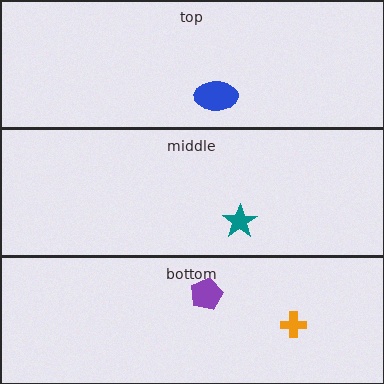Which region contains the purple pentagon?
The bottom region.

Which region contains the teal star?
The middle region.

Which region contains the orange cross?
The bottom region.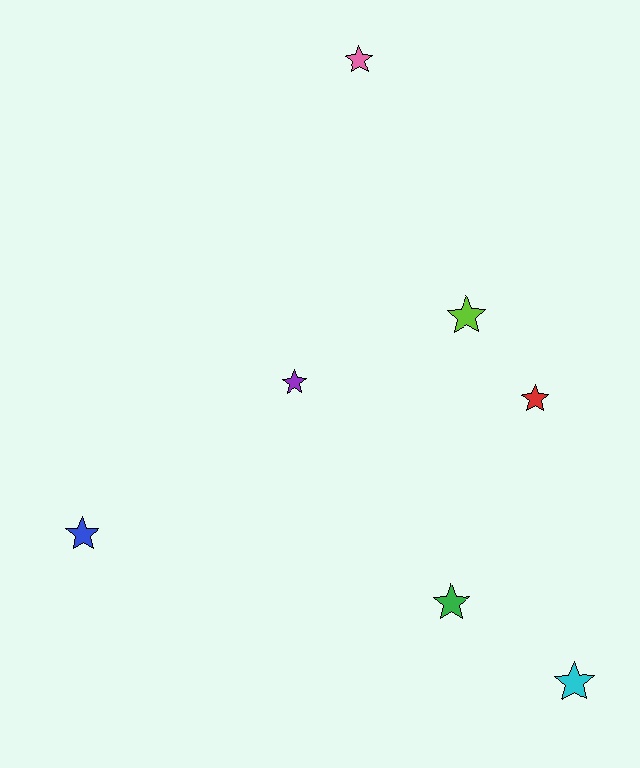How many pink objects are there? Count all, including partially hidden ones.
There is 1 pink object.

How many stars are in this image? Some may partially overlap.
There are 7 stars.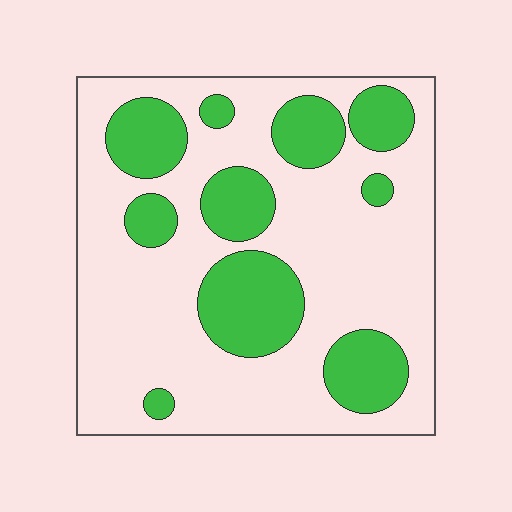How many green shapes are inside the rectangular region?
10.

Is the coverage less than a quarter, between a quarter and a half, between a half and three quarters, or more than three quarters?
Between a quarter and a half.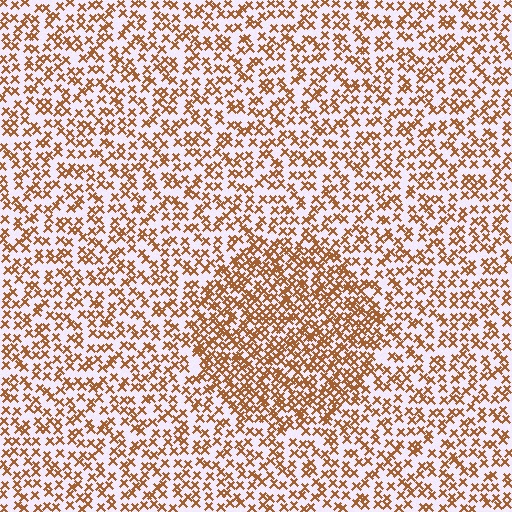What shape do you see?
I see a circle.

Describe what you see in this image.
The image contains small brown elements arranged at two different densities. A circle-shaped region is visible where the elements are more densely packed than the surrounding area.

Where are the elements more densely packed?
The elements are more densely packed inside the circle boundary.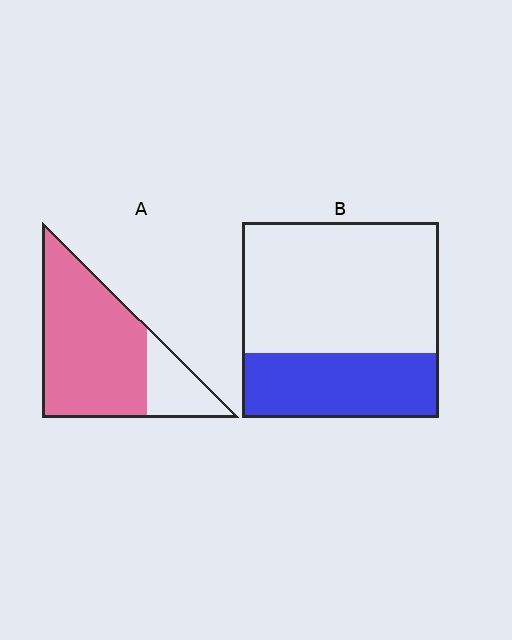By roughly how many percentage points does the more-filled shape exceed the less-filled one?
By roughly 45 percentage points (A over B).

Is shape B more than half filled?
No.